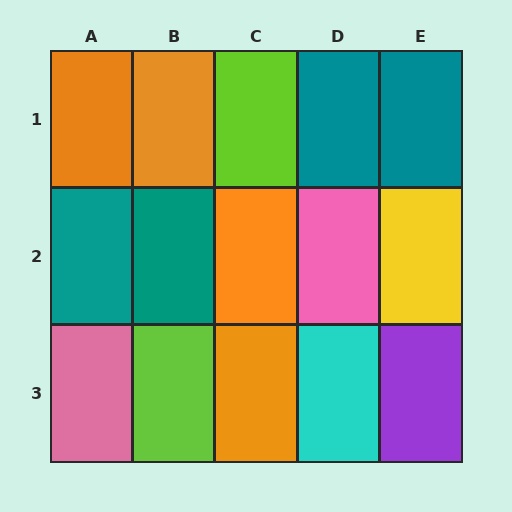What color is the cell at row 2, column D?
Pink.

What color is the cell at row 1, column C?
Lime.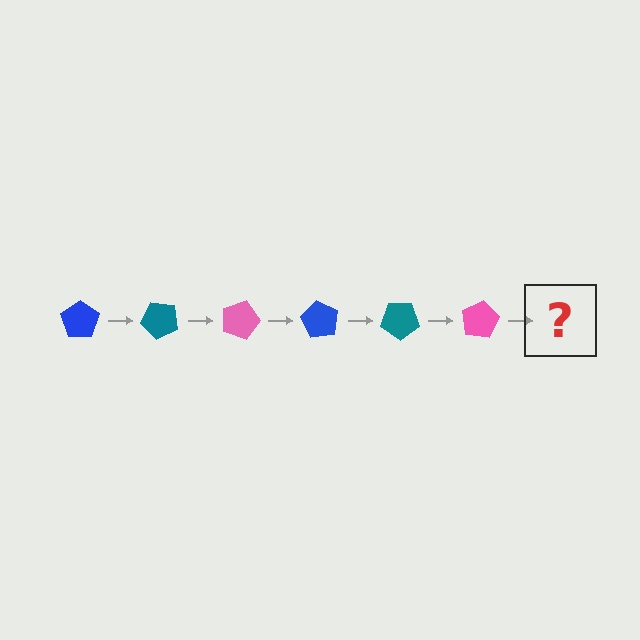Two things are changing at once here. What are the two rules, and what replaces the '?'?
The two rules are that it rotates 45 degrees each step and the color cycles through blue, teal, and pink. The '?' should be a blue pentagon, rotated 270 degrees from the start.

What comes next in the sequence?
The next element should be a blue pentagon, rotated 270 degrees from the start.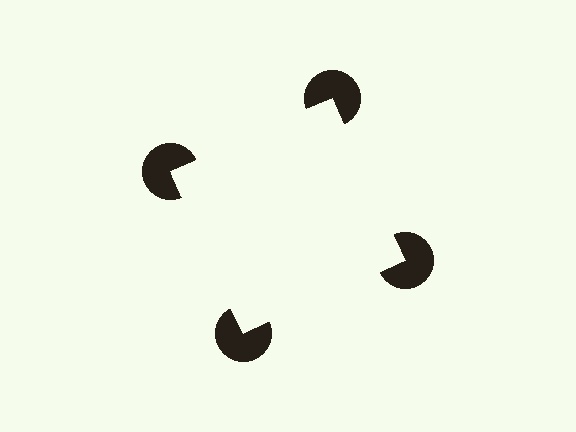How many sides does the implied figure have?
4 sides.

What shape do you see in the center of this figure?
An illusory square — its edges are inferred from the aligned wedge cuts in the pac-man discs, not physically drawn.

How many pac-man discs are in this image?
There are 4 — one at each vertex of the illusory square.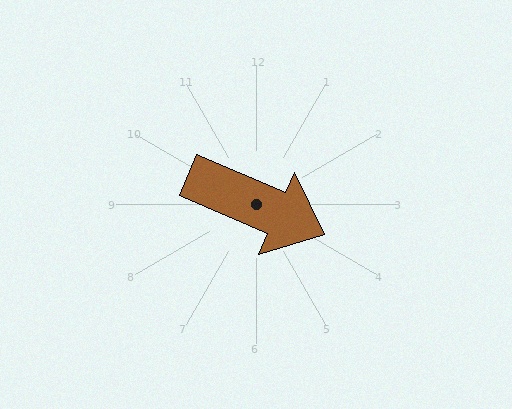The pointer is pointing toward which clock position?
Roughly 4 o'clock.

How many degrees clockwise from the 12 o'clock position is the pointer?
Approximately 113 degrees.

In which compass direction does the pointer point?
Southeast.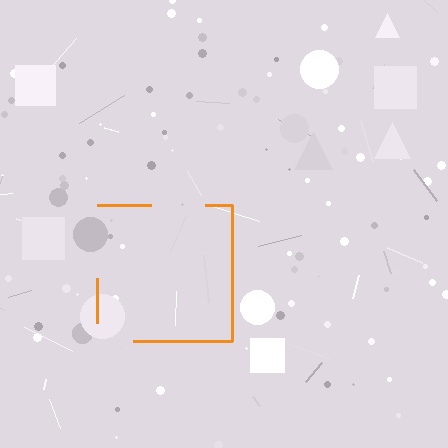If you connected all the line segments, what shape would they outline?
They would outline a square.